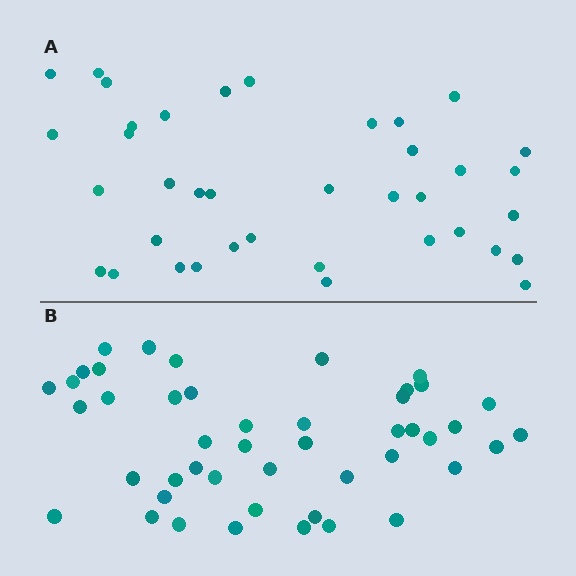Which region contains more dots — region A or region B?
Region B (the bottom region) has more dots.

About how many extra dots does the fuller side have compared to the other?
Region B has roughly 8 or so more dots than region A.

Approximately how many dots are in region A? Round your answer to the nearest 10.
About 40 dots. (The exact count is 38, which rounds to 40.)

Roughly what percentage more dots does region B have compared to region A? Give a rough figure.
About 20% more.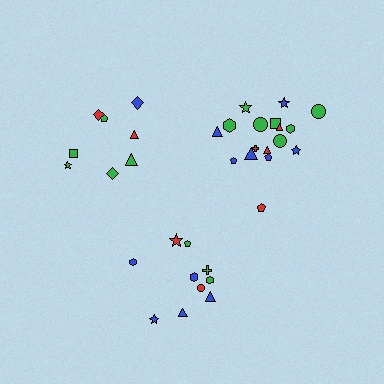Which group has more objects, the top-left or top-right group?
The top-right group.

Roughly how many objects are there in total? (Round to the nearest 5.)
Roughly 35 objects in total.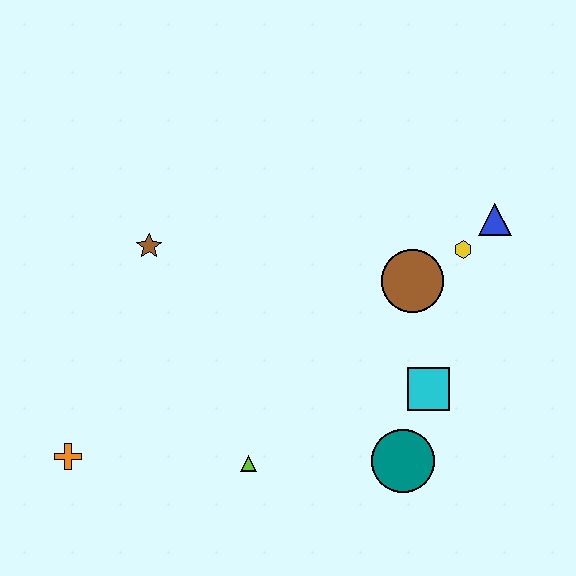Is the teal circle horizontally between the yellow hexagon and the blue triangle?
No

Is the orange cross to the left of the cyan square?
Yes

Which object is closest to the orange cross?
The lime triangle is closest to the orange cross.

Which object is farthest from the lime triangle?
The blue triangle is farthest from the lime triangle.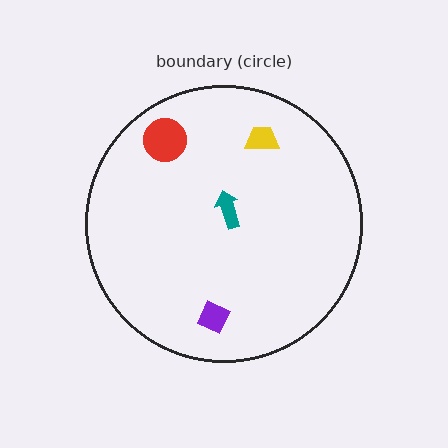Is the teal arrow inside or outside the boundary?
Inside.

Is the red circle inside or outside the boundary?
Inside.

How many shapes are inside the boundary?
4 inside, 0 outside.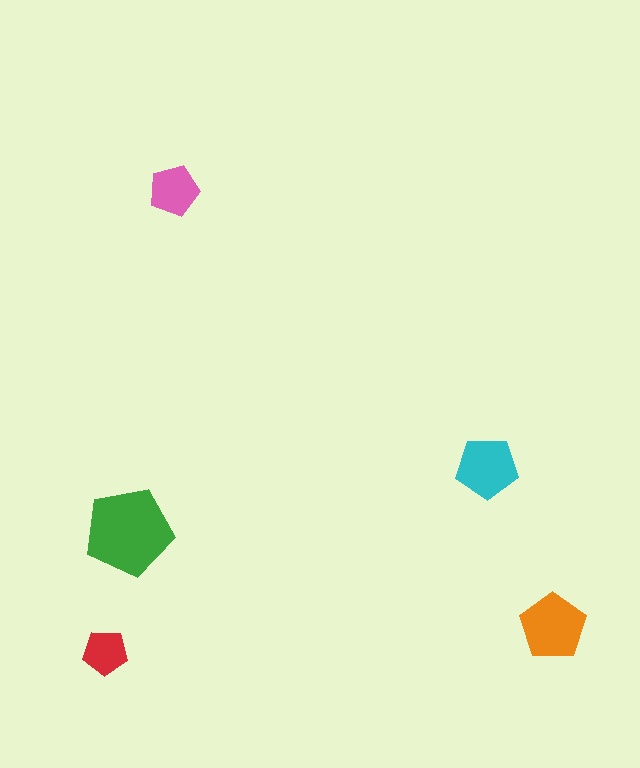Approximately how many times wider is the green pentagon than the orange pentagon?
About 1.5 times wider.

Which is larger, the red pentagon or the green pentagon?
The green one.